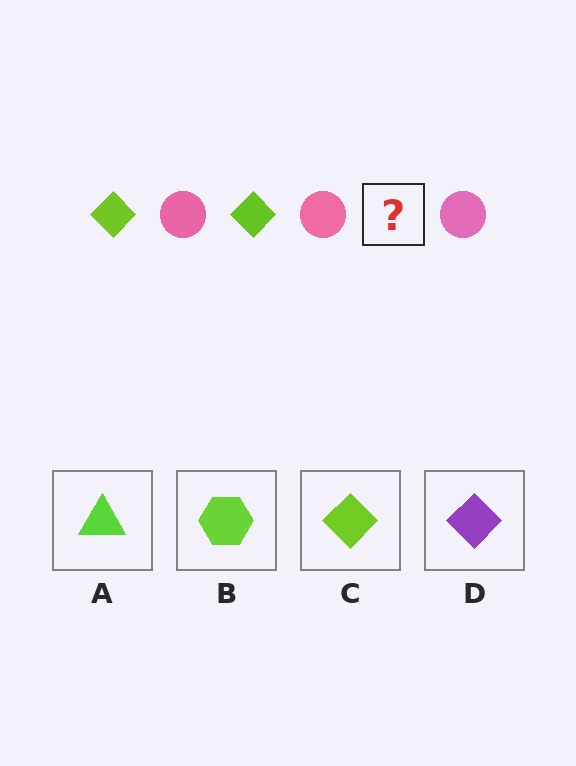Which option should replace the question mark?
Option C.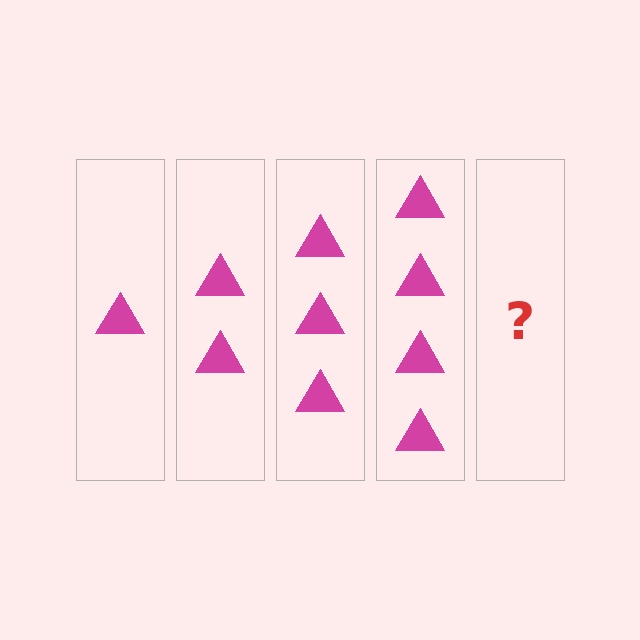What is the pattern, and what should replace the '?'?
The pattern is that each step adds one more triangle. The '?' should be 5 triangles.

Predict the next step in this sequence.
The next step is 5 triangles.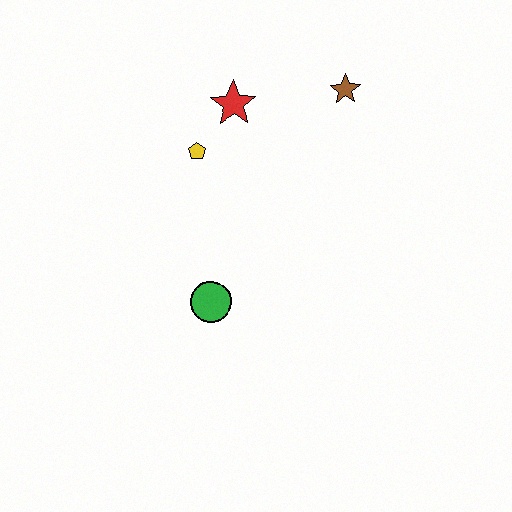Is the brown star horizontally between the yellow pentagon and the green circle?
No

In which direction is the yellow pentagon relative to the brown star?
The yellow pentagon is to the left of the brown star.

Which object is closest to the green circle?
The yellow pentagon is closest to the green circle.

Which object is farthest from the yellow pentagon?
The brown star is farthest from the yellow pentagon.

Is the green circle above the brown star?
No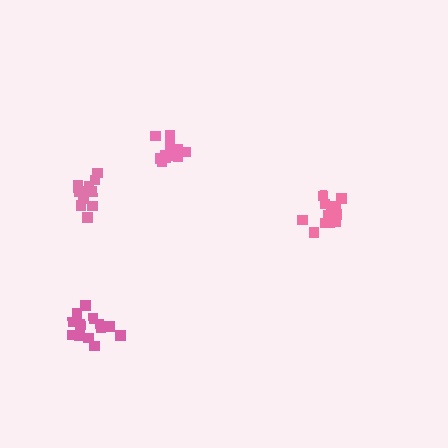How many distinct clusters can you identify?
There are 4 distinct clusters.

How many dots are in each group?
Group 1: 12 dots, Group 2: 11 dots, Group 3: 14 dots, Group 4: 16 dots (53 total).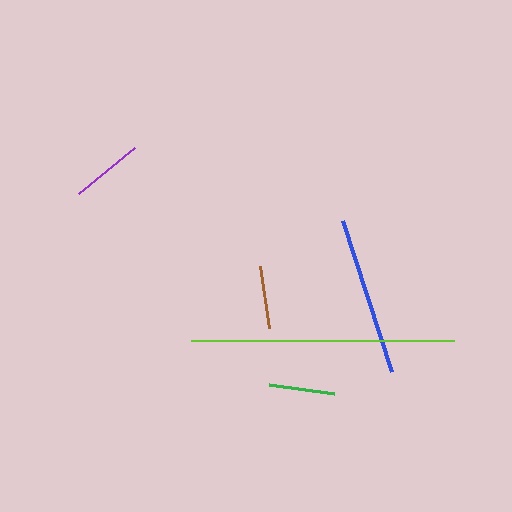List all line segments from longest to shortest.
From longest to shortest: lime, blue, purple, green, brown.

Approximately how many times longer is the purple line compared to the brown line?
The purple line is approximately 1.2 times the length of the brown line.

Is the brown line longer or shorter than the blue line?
The blue line is longer than the brown line.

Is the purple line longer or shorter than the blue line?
The blue line is longer than the purple line.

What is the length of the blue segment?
The blue segment is approximately 159 pixels long.